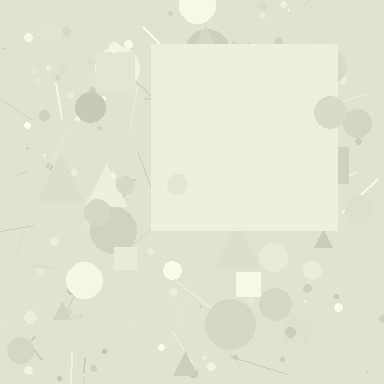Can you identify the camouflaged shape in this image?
The camouflaged shape is a square.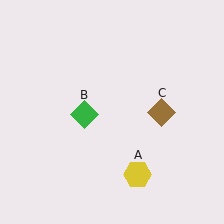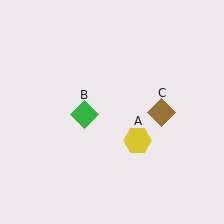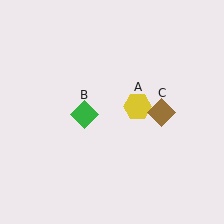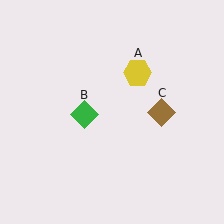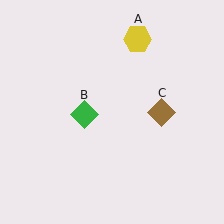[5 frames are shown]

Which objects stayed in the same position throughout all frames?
Green diamond (object B) and brown diamond (object C) remained stationary.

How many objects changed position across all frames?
1 object changed position: yellow hexagon (object A).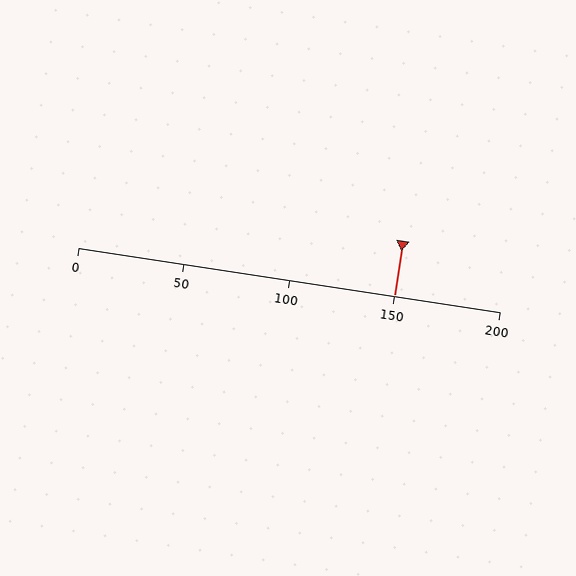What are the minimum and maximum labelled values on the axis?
The axis runs from 0 to 200.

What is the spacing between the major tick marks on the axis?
The major ticks are spaced 50 apart.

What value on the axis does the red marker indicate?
The marker indicates approximately 150.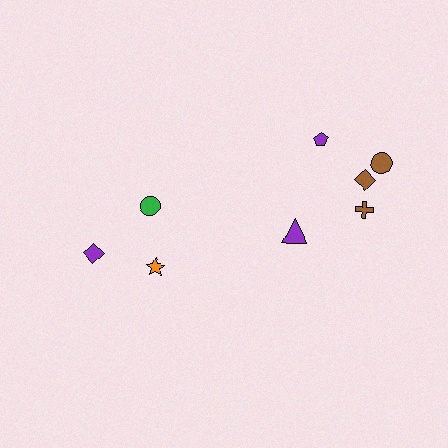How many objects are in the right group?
There are 5 objects.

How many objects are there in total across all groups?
There are 8 objects.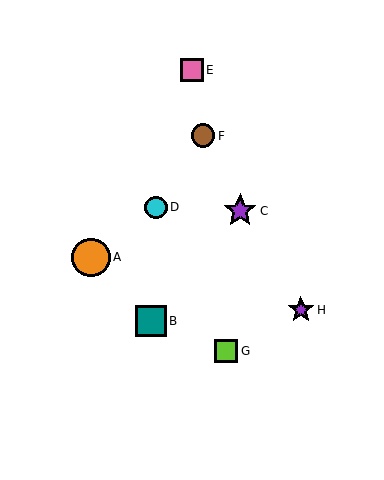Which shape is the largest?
The orange circle (labeled A) is the largest.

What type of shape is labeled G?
Shape G is a lime square.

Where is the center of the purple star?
The center of the purple star is at (301, 310).